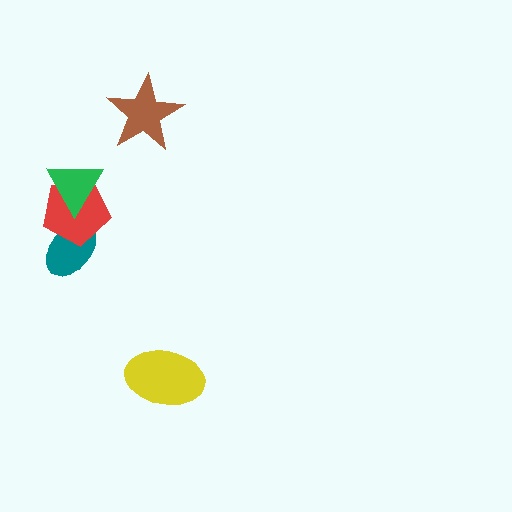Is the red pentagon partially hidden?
Yes, it is partially covered by another shape.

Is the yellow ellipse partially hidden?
No, no other shape covers it.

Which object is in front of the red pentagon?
The green triangle is in front of the red pentagon.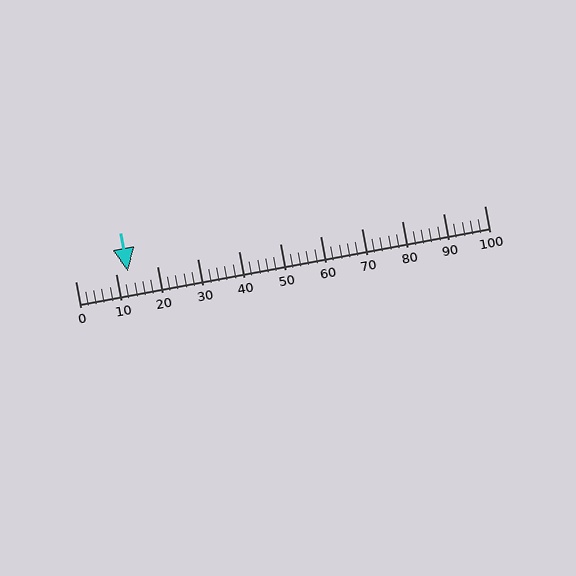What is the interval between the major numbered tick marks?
The major tick marks are spaced 10 units apart.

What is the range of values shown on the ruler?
The ruler shows values from 0 to 100.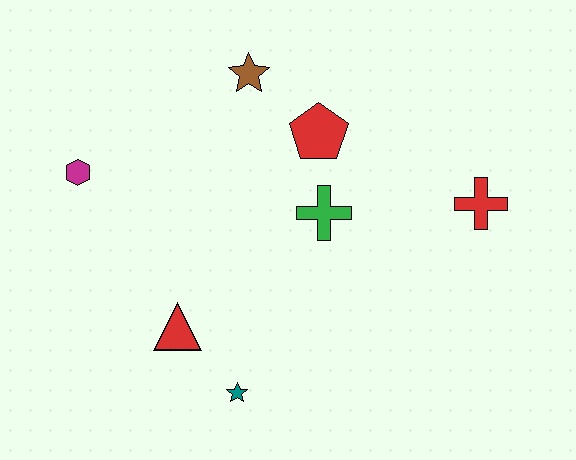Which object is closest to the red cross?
The green cross is closest to the red cross.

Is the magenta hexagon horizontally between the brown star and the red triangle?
No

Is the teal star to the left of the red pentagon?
Yes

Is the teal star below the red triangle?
Yes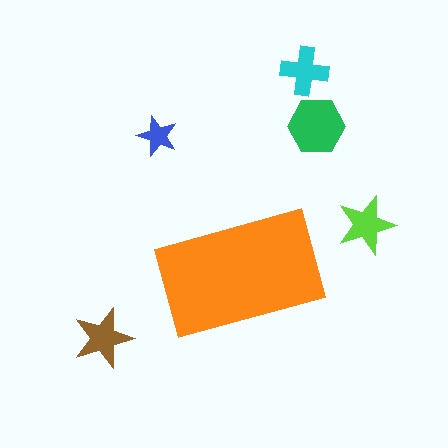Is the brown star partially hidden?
No, the brown star is fully visible.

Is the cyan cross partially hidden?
No, the cyan cross is fully visible.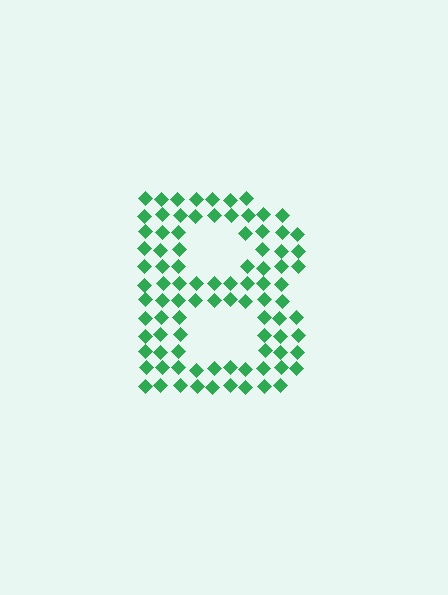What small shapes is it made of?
It is made of small diamonds.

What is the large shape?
The large shape is the letter B.